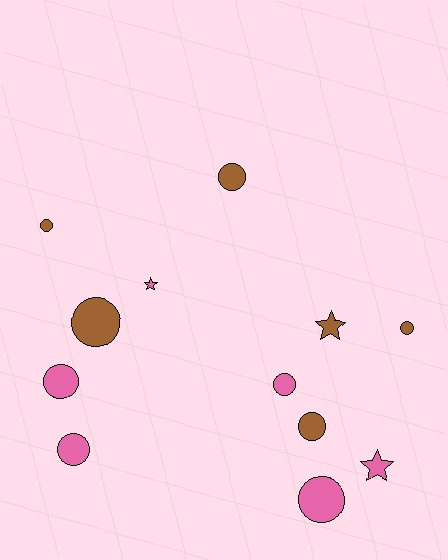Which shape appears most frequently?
Circle, with 9 objects.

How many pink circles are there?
There are 4 pink circles.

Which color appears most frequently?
Brown, with 6 objects.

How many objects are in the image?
There are 12 objects.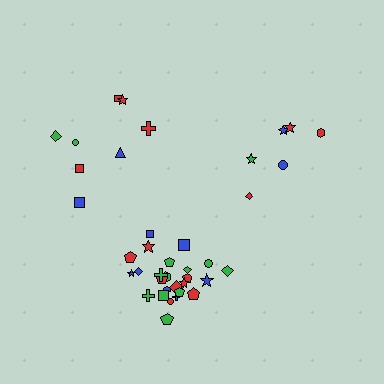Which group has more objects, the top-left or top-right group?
The top-left group.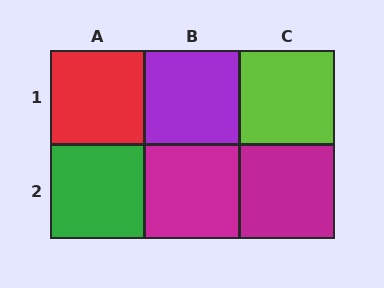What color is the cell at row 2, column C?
Magenta.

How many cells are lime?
1 cell is lime.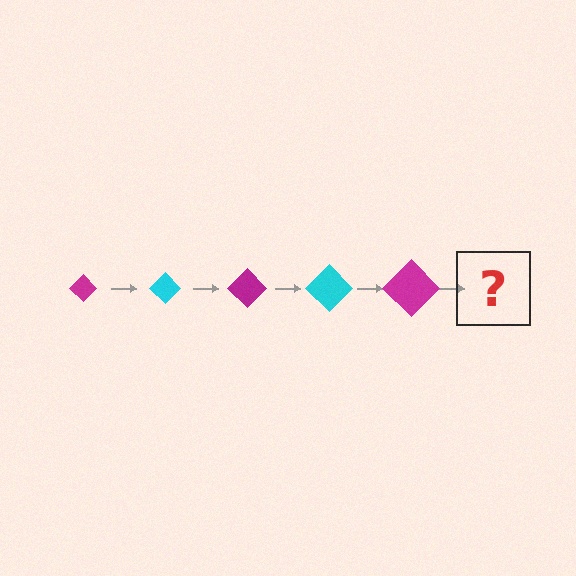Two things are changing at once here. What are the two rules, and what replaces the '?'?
The two rules are that the diamond grows larger each step and the color cycles through magenta and cyan. The '?' should be a cyan diamond, larger than the previous one.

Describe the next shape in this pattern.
It should be a cyan diamond, larger than the previous one.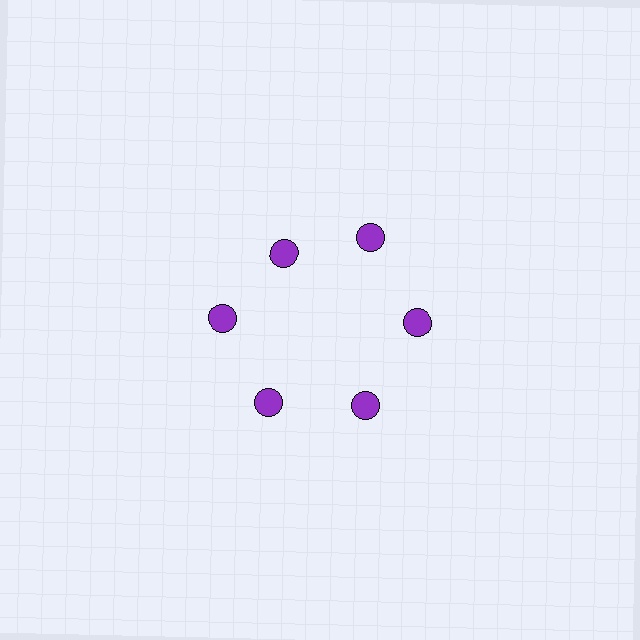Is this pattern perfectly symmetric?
No. The 6 purple circles are arranged in a ring, but one element near the 11 o'clock position is pulled inward toward the center, breaking the 6-fold rotational symmetry.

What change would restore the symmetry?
The symmetry would be restored by moving it outward, back onto the ring so that all 6 circles sit at equal angles and equal distance from the center.